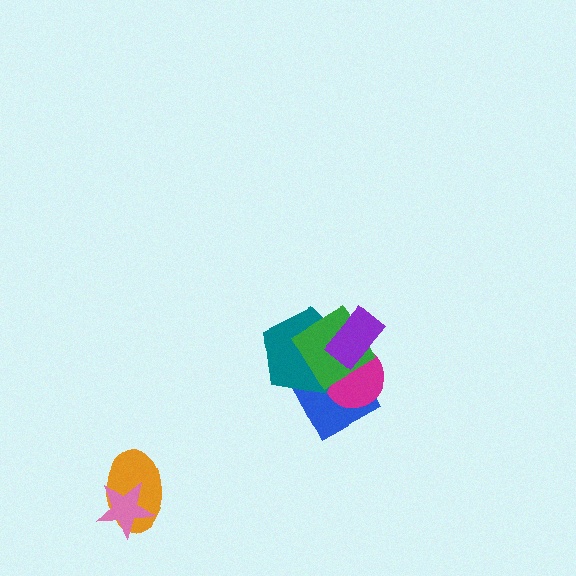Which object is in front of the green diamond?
The purple rectangle is in front of the green diamond.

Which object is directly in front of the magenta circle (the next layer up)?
The teal pentagon is directly in front of the magenta circle.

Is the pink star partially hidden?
No, no other shape covers it.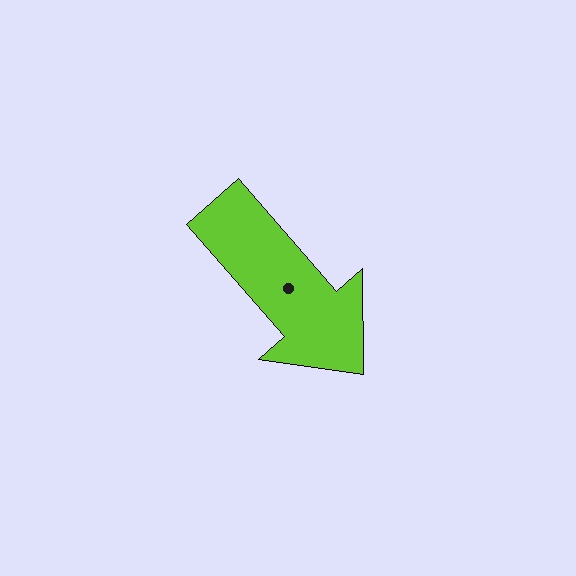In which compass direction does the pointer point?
Southeast.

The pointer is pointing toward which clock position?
Roughly 5 o'clock.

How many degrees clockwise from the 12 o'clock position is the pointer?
Approximately 139 degrees.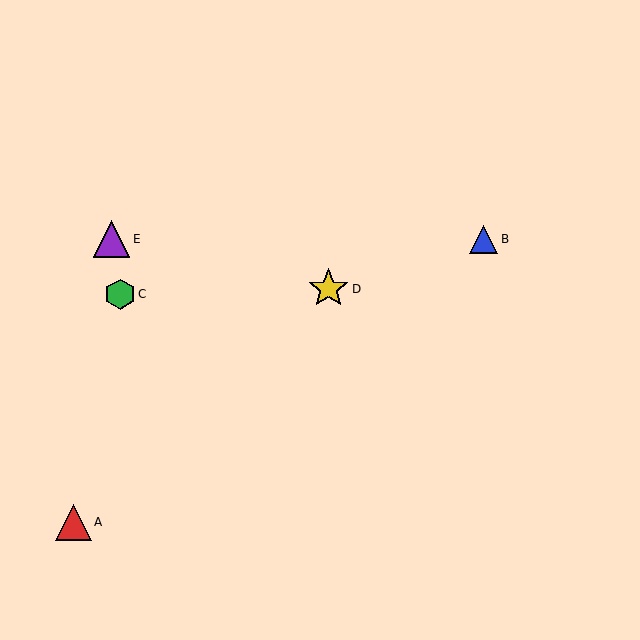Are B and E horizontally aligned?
Yes, both are at y≈239.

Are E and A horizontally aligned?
No, E is at y≈239 and A is at y≈522.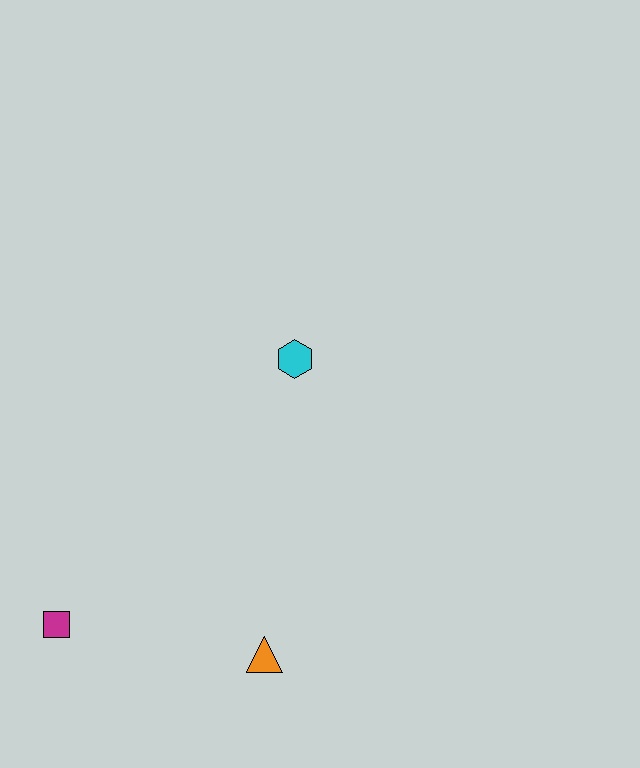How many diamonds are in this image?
There are no diamonds.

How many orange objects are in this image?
There is 1 orange object.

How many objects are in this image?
There are 3 objects.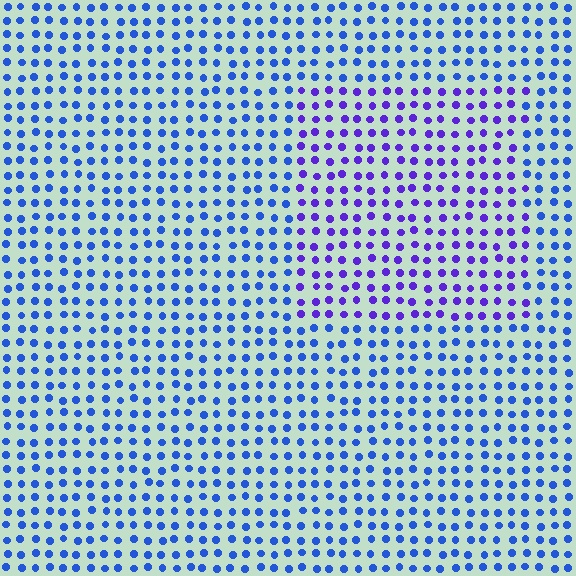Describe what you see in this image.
The image is filled with small blue elements in a uniform arrangement. A rectangle-shaped region is visible where the elements are tinted to a slightly different hue, forming a subtle color boundary.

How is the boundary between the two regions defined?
The boundary is defined purely by a slight shift in hue (about 37 degrees). Spacing, size, and orientation are identical on both sides.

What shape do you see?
I see a rectangle.